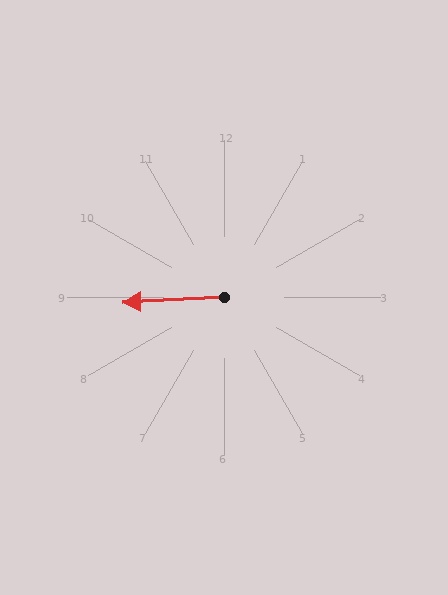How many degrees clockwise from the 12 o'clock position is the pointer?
Approximately 267 degrees.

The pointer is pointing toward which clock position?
Roughly 9 o'clock.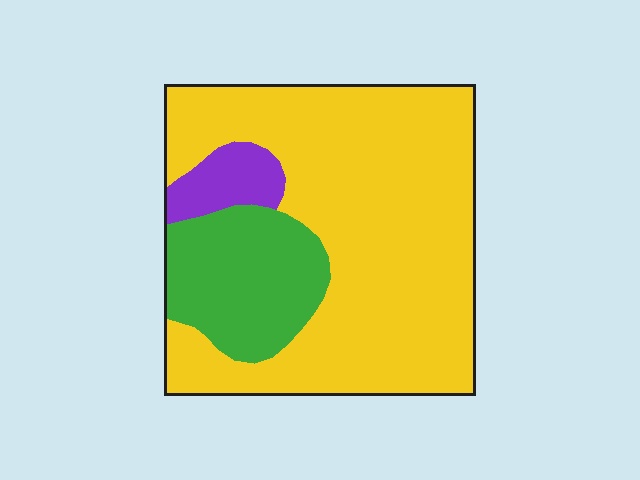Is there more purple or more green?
Green.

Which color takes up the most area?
Yellow, at roughly 75%.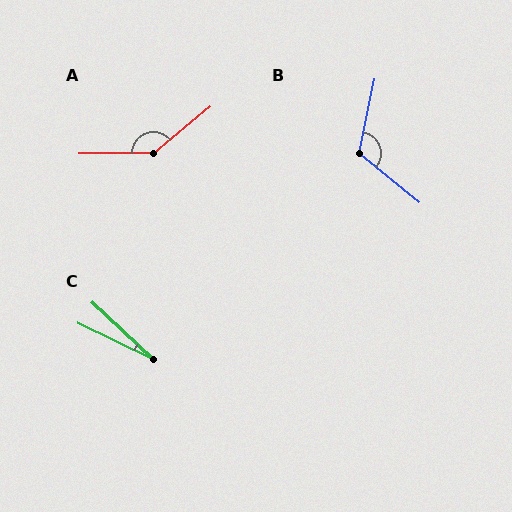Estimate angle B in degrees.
Approximately 117 degrees.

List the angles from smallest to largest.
C (18°), B (117°), A (141°).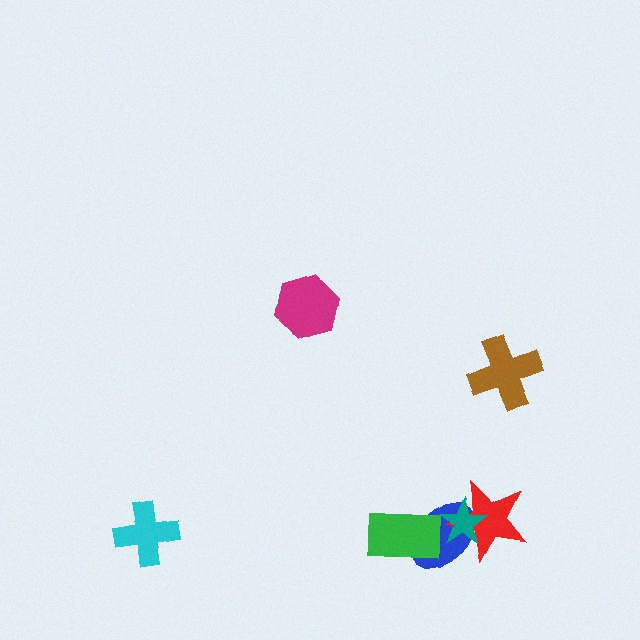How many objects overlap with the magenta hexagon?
0 objects overlap with the magenta hexagon.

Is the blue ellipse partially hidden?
Yes, it is partially covered by another shape.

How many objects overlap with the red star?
2 objects overlap with the red star.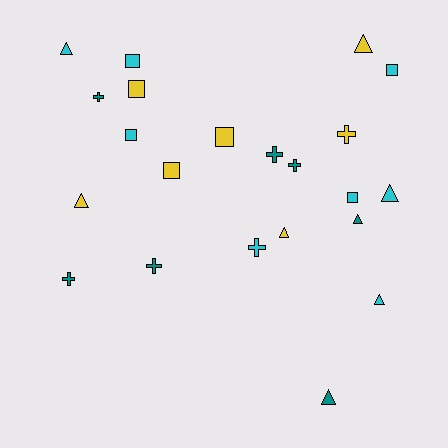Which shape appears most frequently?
Triangle, with 8 objects.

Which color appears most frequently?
Cyan, with 8 objects.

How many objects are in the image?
There are 22 objects.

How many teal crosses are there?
There are 5 teal crosses.